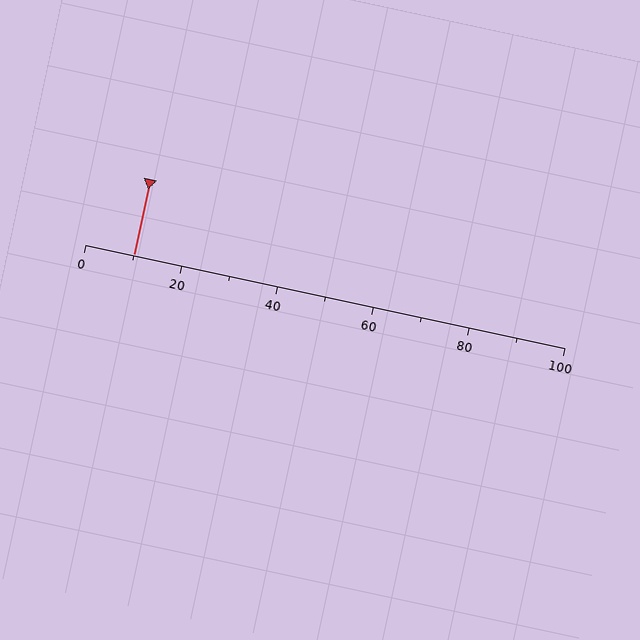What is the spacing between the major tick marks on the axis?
The major ticks are spaced 20 apart.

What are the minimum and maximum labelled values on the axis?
The axis runs from 0 to 100.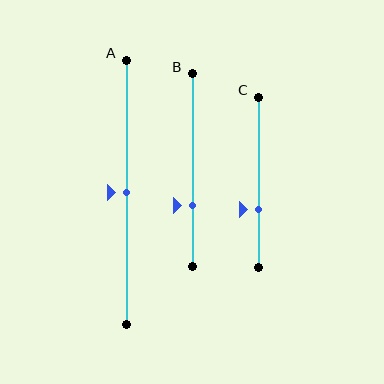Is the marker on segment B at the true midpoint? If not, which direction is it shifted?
No, the marker on segment B is shifted downward by about 19% of the segment length.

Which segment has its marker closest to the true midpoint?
Segment A has its marker closest to the true midpoint.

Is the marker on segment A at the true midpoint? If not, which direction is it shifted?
Yes, the marker on segment A is at the true midpoint.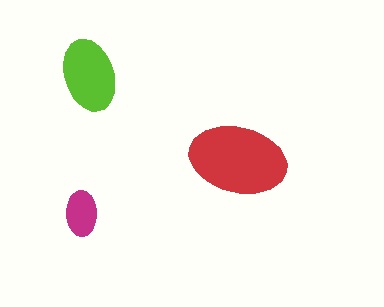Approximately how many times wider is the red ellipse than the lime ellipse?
About 1.5 times wider.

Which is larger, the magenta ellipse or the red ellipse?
The red one.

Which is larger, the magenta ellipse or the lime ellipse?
The lime one.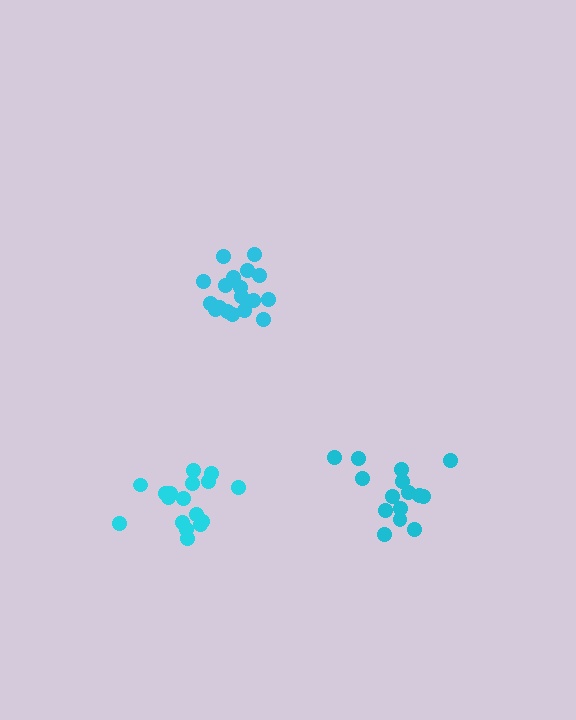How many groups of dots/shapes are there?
There are 3 groups.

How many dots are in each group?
Group 1: 18 dots, Group 2: 17 dots, Group 3: 15 dots (50 total).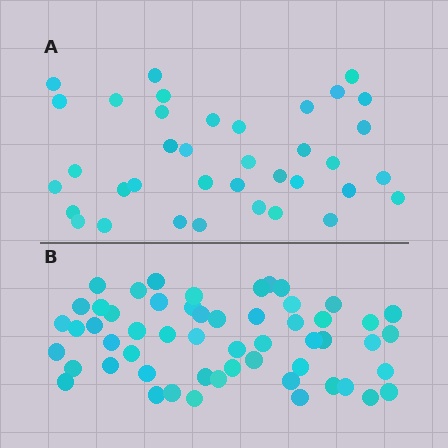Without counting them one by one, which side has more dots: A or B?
Region B (the bottom region) has more dots.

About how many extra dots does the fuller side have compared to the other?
Region B has approximately 20 more dots than region A.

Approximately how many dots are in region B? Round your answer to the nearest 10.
About 60 dots. (The exact count is 55, which rounds to 60.)